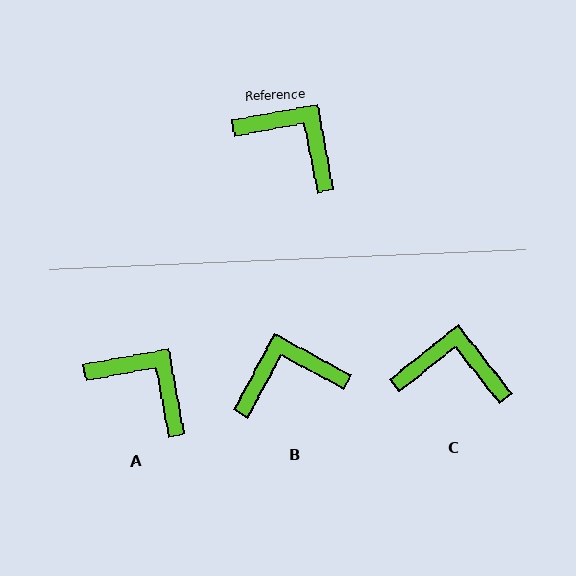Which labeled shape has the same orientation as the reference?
A.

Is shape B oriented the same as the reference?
No, it is off by about 51 degrees.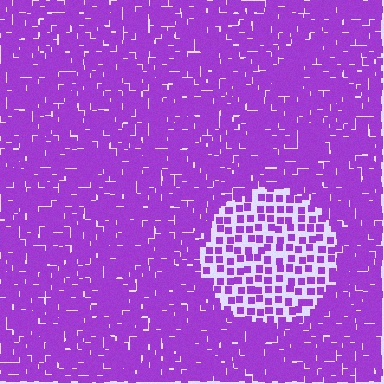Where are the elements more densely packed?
The elements are more densely packed outside the circle boundary.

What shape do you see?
I see a circle.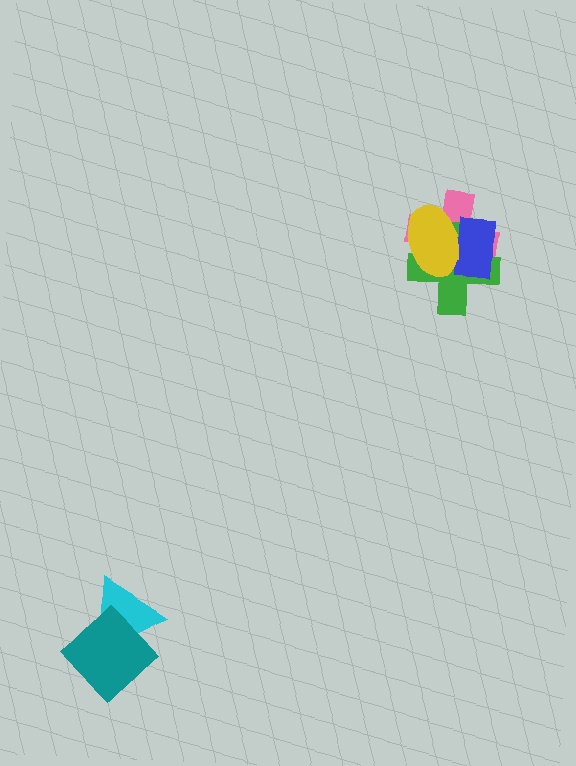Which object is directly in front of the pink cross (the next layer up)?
The green cross is directly in front of the pink cross.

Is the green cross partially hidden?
Yes, it is partially covered by another shape.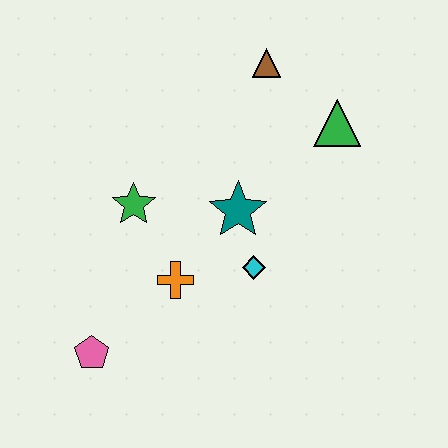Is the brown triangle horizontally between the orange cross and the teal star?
No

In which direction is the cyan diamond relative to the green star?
The cyan diamond is to the right of the green star.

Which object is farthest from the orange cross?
The brown triangle is farthest from the orange cross.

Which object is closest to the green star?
The orange cross is closest to the green star.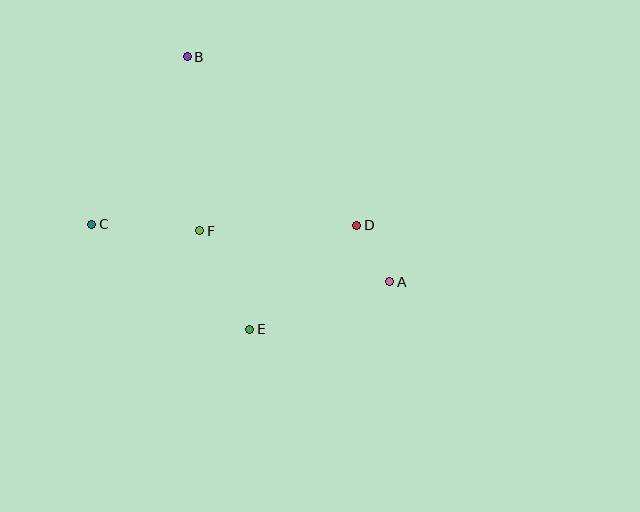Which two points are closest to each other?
Points A and D are closest to each other.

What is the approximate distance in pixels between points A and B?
The distance between A and B is approximately 303 pixels.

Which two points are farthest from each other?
Points A and C are farthest from each other.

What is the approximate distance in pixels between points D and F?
The distance between D and F is approximately 157 pixels.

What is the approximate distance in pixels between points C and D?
The distance between C and D is approximately 265 pixels.